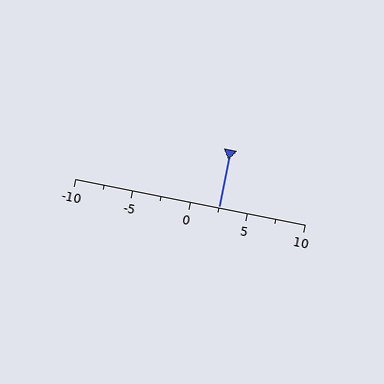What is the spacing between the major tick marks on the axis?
The major ticks are spaced 5 apart.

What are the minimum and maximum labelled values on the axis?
The axis runs from -10 to 10.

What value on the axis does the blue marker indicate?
The marker indicates approximately 2.5.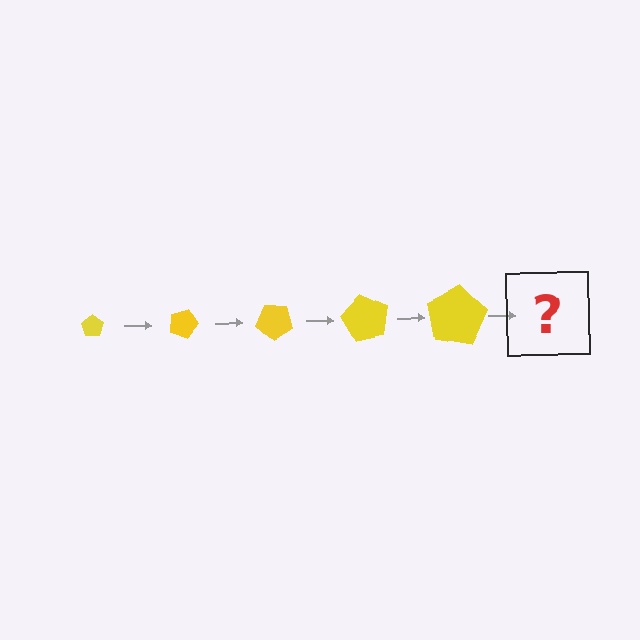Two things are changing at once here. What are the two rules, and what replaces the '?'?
The two rules are that the pentagon grows larger each step and it rotates 20 degrees each step. The '?' should be a pentagon, larger than the previous one and rotated 100 degrees from the start.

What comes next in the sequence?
The next element should be a pentagon, larger than the previous one and rotated 100 degrees from the start.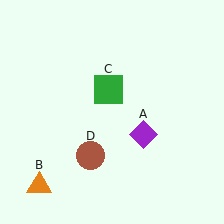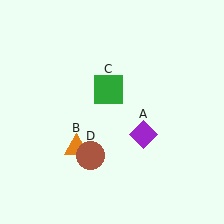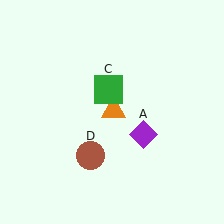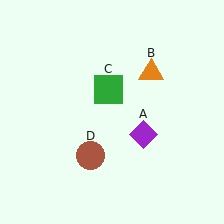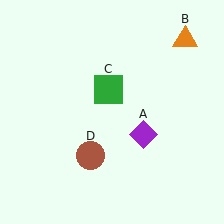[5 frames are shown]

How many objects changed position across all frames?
1 object changed position: orange triangle (object B).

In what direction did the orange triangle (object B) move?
The orange triangle (object B) moved up and to the right.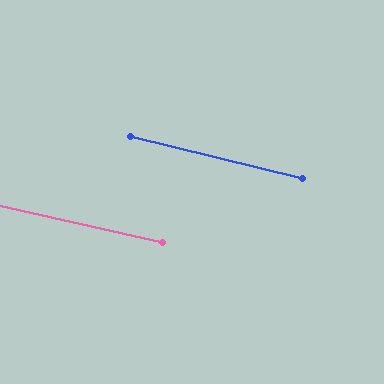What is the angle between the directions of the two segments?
Approximately 1 degree.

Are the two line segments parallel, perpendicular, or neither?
Parallel — their directions differ by only 1.0°.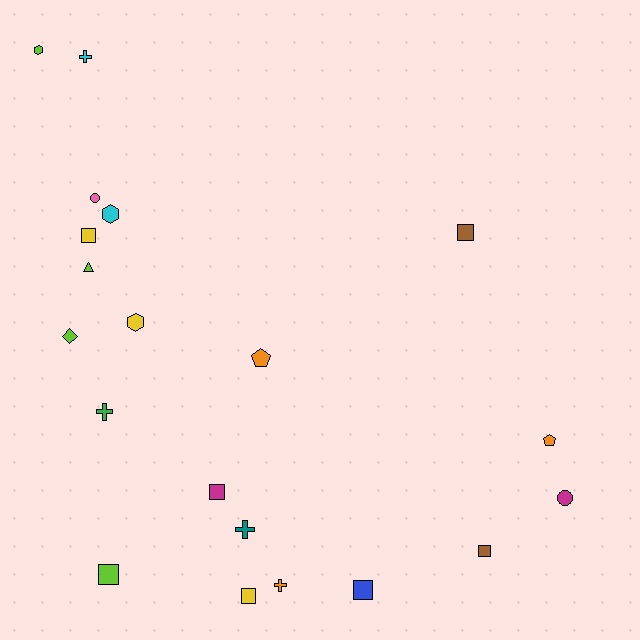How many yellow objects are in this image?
There are 3 yellow objects.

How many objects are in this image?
There are 20 objects.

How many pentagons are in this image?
There are 2 pentagons.